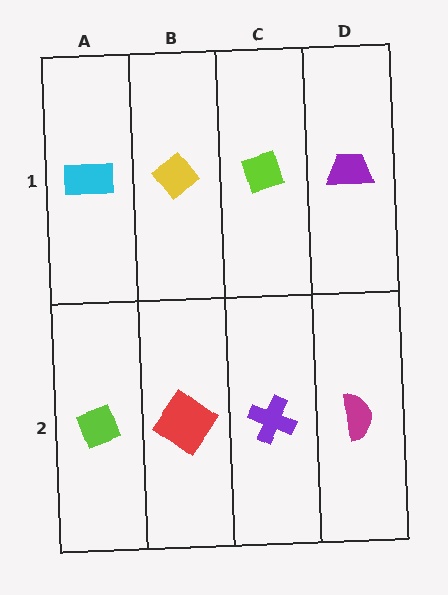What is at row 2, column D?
A magenta semicircle.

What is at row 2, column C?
A purple cross.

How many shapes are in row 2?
4 shapes.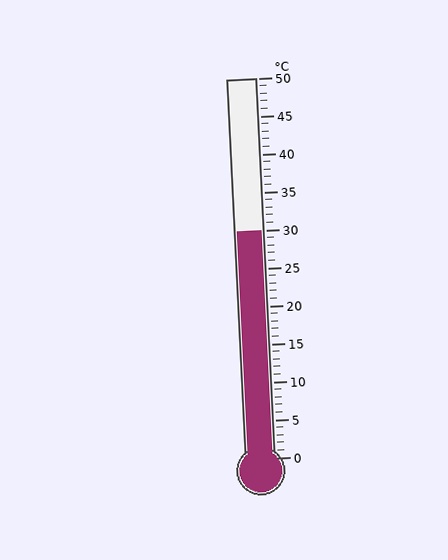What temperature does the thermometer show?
The thermometer shows approximately 30°C.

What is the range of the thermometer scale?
The thermometer scale ranges from 0°C to 50°C.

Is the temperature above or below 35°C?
The temperature is below 35°C.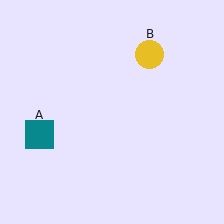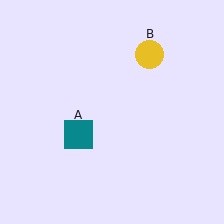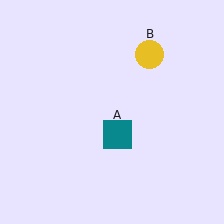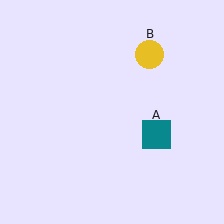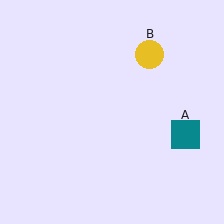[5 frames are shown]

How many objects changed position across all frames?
1 object changed position: teal square (object A).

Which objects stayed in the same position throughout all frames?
Yellow circle (object B) remained stationary.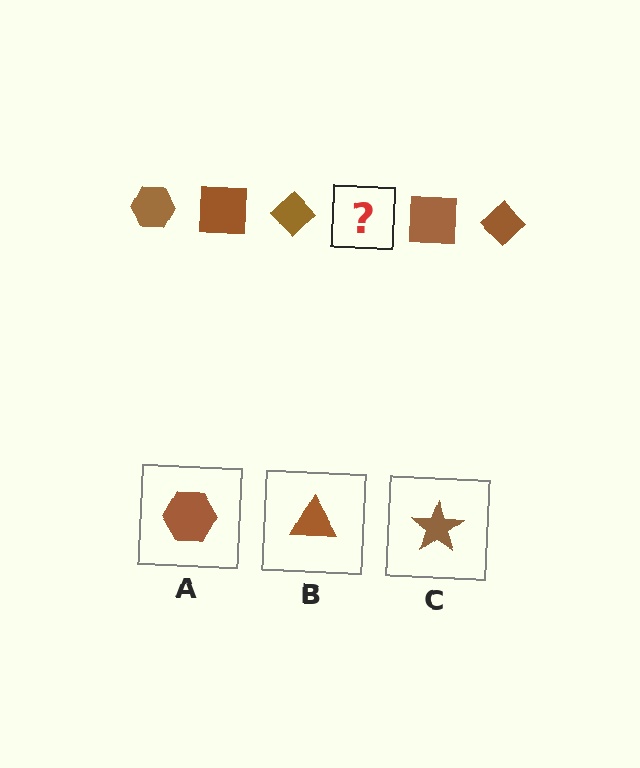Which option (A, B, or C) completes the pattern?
A.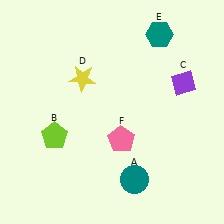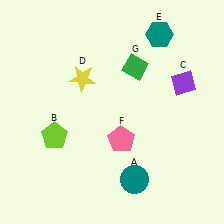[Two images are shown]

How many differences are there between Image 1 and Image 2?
There is 1 difference between the two images.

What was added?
A green diamond (G) was added in Image 2.